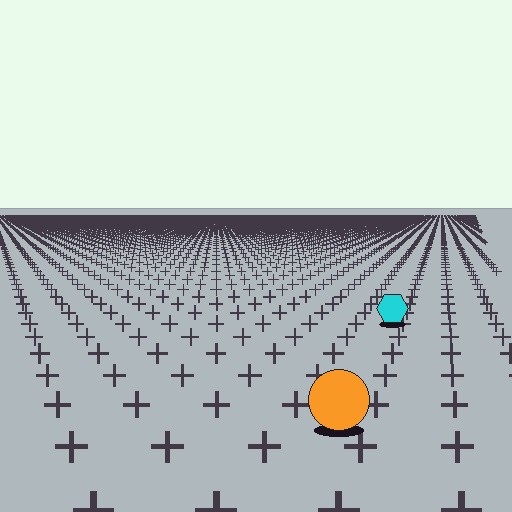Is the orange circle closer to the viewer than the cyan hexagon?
Yes. The orange circle is closer — you can tell from the texture gradient: the ground texture is coarser near it.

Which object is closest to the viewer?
The orange circle is closest. The texture marks near it are larger and more spread out.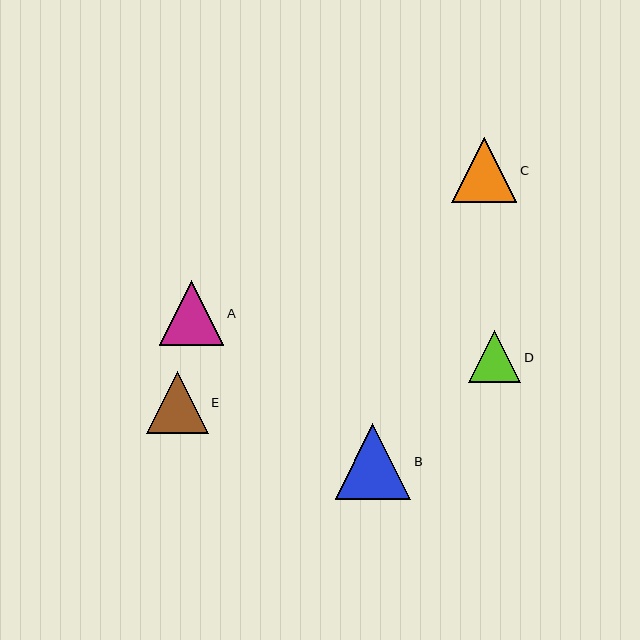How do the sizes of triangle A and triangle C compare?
Triangle A and triangle C are approximately the same size.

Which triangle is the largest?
Triangle B is the largest with a size of approximately 76 pixels.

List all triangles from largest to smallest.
From largest to smallest: B, A, C, E, D.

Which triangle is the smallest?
Triangle D is the smallest with a size of approximately 52 pixels.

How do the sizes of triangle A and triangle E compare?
Triangle A and triangle E are approximately the same size.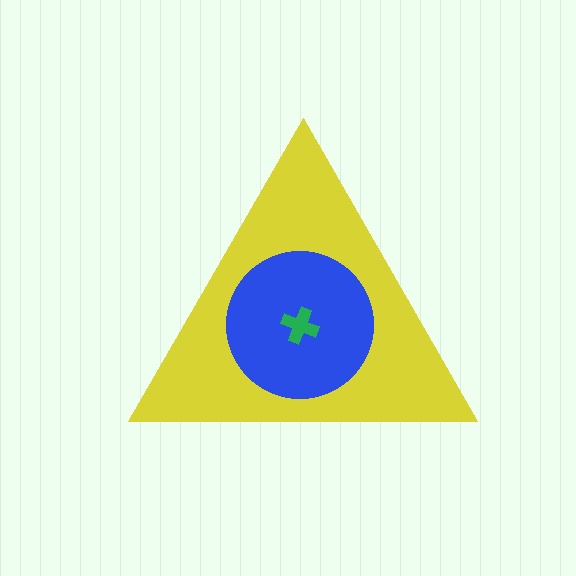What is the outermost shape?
The yellow triangle.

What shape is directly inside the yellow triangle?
The blue circle.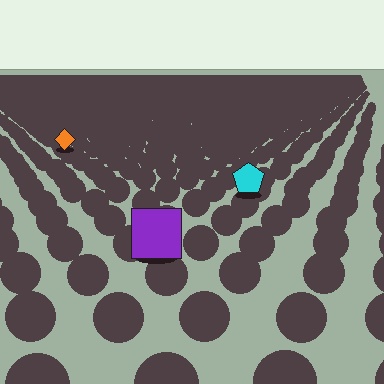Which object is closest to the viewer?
The purple square is closest. The texture marks near it are larger and more spread out.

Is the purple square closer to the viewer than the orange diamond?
Yes. The purple square is closer — you can tell from the texture gradient: the ground texture is coarser near it.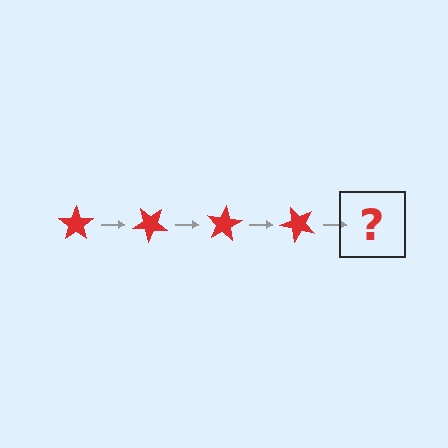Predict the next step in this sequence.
The next step is a red star rotated 160 degrees.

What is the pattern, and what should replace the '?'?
The pattern is that the star rotates 40 degrees each step. The '?' should be a red star rotated 160 degrees.